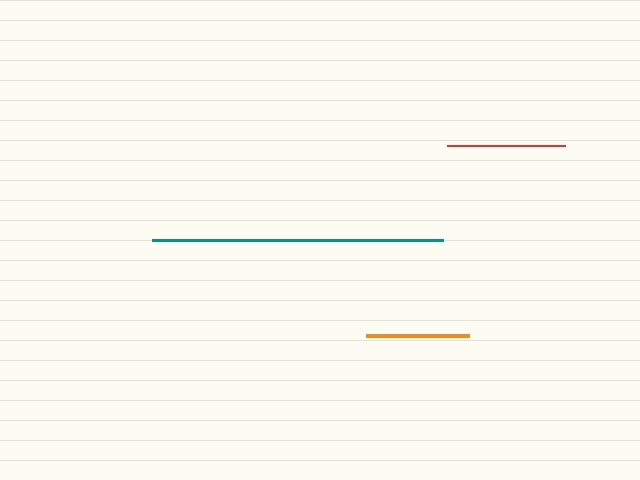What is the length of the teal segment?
The teal segment is approximately 292 pixels long.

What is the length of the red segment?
The red segment is approximately 119 pixels long.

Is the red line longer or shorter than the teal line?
The teal line is longer than the red line.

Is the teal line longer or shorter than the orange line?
The teal line is longer than the orange line.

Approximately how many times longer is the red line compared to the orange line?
The red line is approximately 1.1 times the length of the orange line.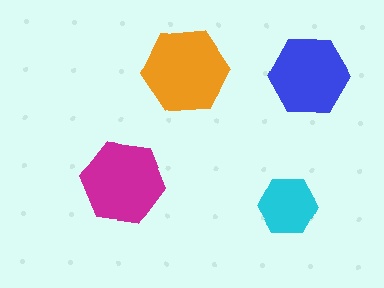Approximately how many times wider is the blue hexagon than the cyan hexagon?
About 1.5 times wider.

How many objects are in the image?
There are 4 objects in the image.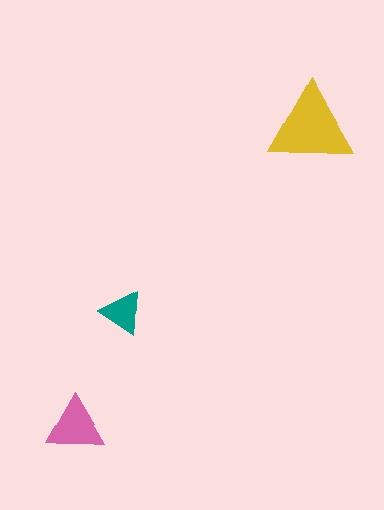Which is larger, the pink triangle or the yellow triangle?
The yellow one.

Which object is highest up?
The yellow triangle is topmost.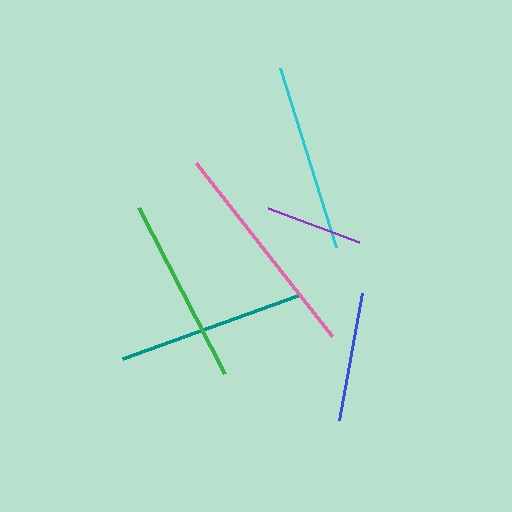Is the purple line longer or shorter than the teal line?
The teal line is longer than the purple line.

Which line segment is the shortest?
The purple line is the shortest at approximately 98 pixels.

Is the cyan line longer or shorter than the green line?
The cyan line is longer than the green line.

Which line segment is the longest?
The pink line is the longest at approximately 221 pixels.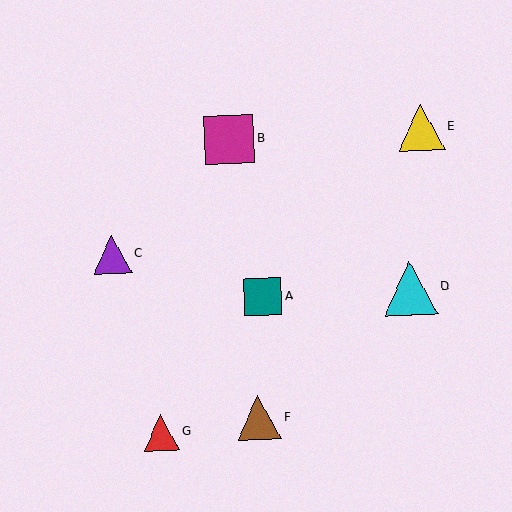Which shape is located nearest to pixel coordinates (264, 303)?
The teal square (labeled A) at (263, 297) is nearest to that location.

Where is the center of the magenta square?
The center of the magenta square is at (229, 139).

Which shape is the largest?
The cyan triangle (labeled D) is the largest.